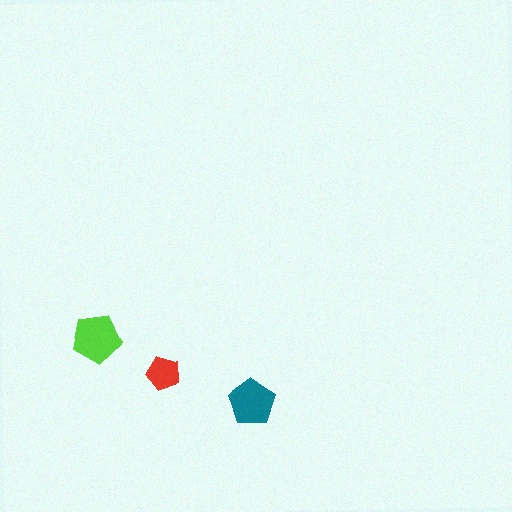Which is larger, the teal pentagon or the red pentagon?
The teal one.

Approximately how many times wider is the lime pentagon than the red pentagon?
About 1.5 times wider.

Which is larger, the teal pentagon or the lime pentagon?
The lime one.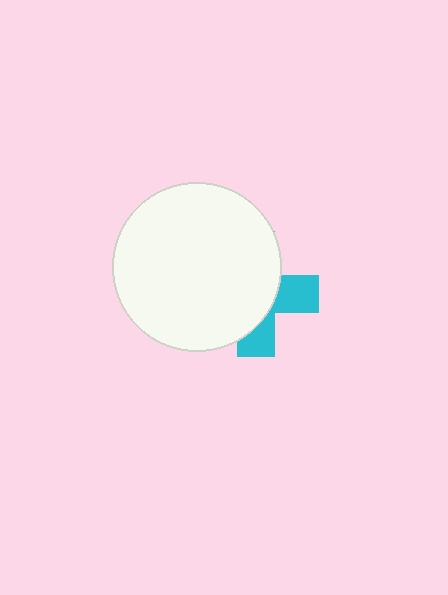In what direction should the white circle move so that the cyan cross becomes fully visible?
The white circle should move left. That is the shortest direction to clear the overlap and leave the cyan cross fully visible.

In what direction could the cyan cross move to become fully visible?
The cyan cross could move right. That would shift it out from behind the white circle entirely.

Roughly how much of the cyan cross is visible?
A small part of it is visible (roughly 34%).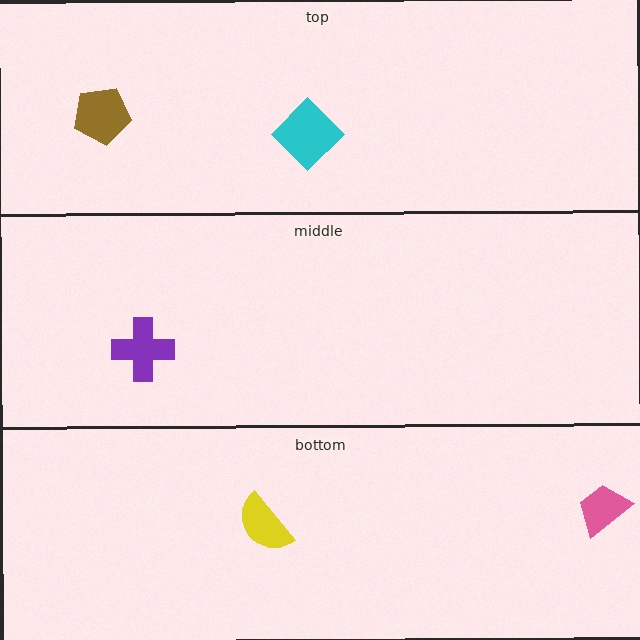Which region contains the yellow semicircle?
The bottom region.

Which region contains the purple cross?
The middle region.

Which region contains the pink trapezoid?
The bottom region.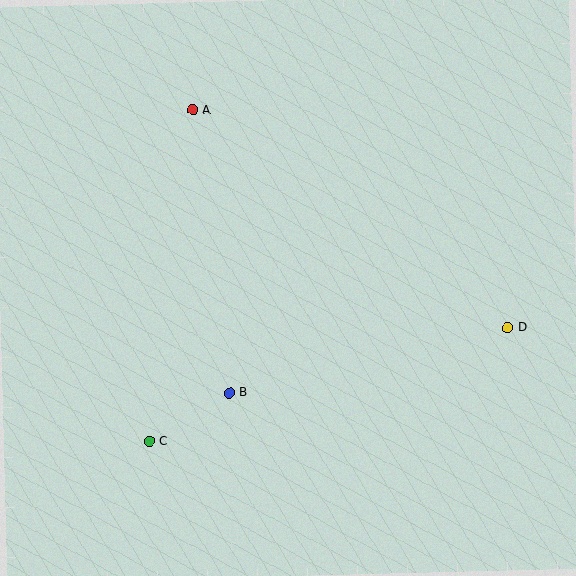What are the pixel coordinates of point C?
Point C is at (149, 442).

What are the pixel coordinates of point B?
Point B is at (229, 393).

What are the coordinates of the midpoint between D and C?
The midpoint between D and C is at (328, 385).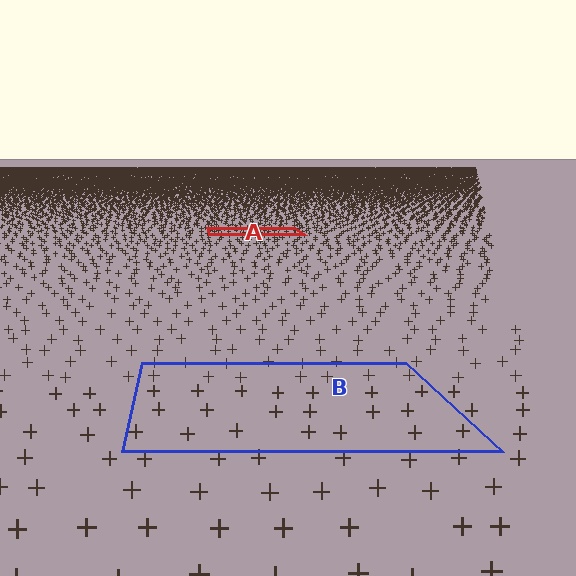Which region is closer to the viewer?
Region B is closer. The texture elements there are larger and more spread out.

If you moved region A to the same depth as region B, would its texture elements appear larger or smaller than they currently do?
They would appear larger. At a closer depth, the same texture elements are projected at a bigger on-screen size.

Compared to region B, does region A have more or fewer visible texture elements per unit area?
Region A has more texture elements per unit area — they are packed more densely because it is farther away.